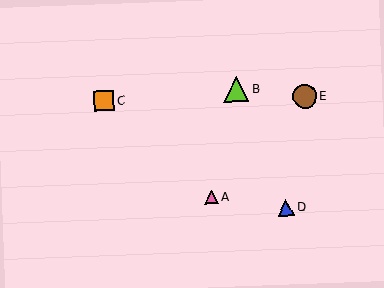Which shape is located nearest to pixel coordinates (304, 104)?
The brown circle (labeled E) at (305, 96) is nearest to that location.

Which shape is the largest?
The lime triangle (labeled B) is the largest.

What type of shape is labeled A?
Shape A is a pink triangle.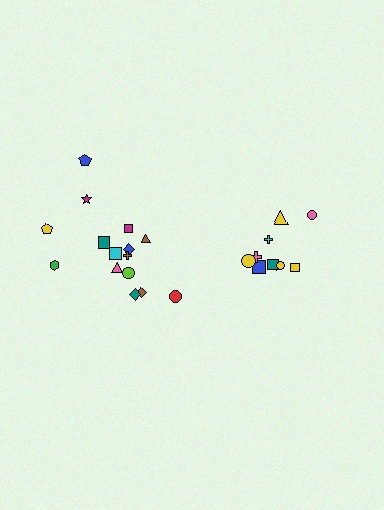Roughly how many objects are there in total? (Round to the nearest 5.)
Roughly 25 objects in total.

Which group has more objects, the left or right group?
The left group.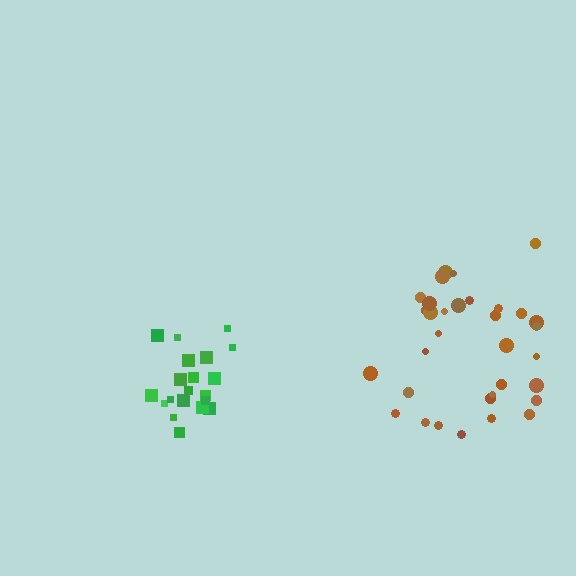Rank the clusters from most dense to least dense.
green, brown.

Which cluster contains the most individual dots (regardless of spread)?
Brown (33).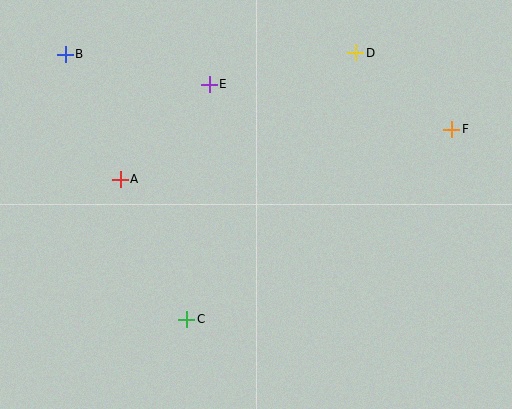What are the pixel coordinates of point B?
Point B is at (65, 54).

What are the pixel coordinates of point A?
Point A is at (120, 179).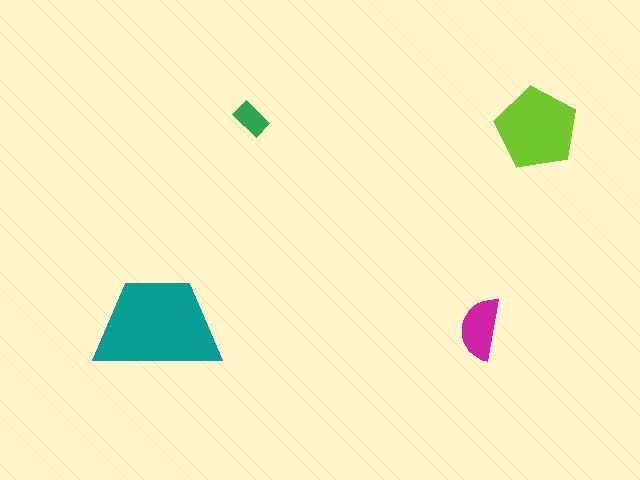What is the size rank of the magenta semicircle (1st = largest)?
3rd.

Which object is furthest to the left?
The teal trapezoid is leftmost.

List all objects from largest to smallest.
The teal trapezoid, the lime pentagon, the magenta semicircle, the green rectangle.